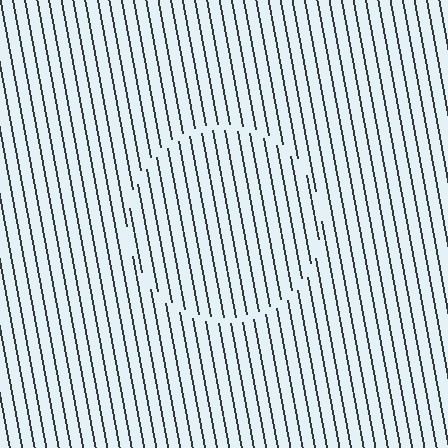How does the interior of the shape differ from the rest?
The interior of the shape contains the same grating, shifted by half a period — the contour is defined by the phase discontinuity where line-ends from the inner and outer gratings abut.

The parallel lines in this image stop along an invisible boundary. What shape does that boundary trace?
An illusory circle. The interior of the shape contains the same grating, shifted by half a period — the contour is defined by the phase discontinuity where line-ends from the inner and outer gratings abut.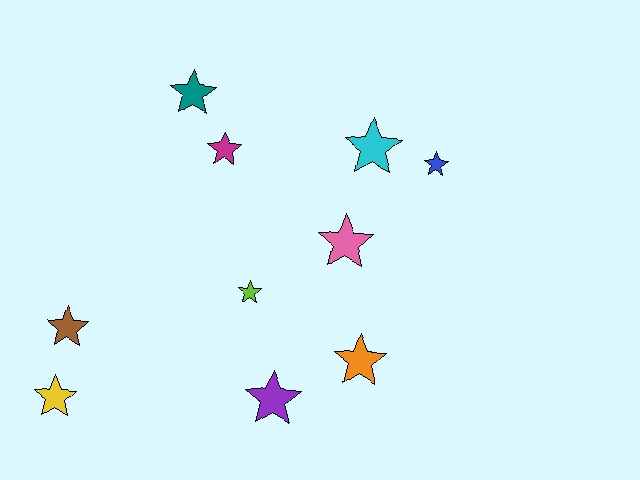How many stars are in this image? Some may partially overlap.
There are 10 stars.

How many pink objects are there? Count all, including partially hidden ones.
There is 1 pink object.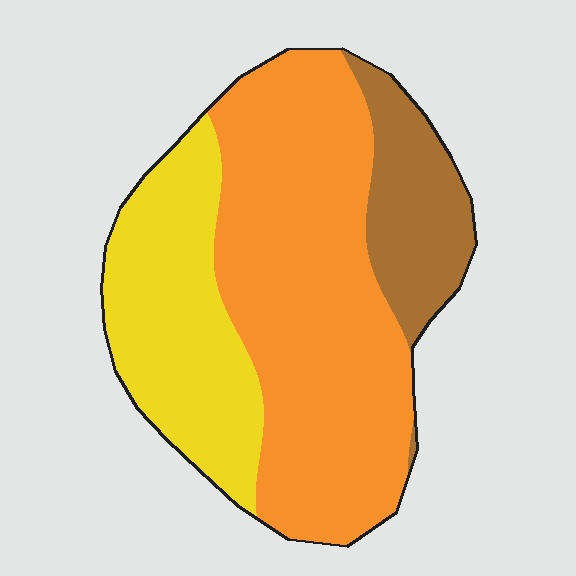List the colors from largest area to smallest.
From largest to smallest: orange, yellow, brown.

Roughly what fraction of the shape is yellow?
Yellow takes up between a quarter and a half of the shape.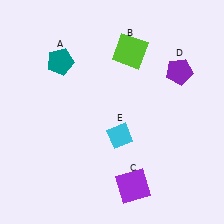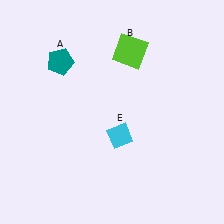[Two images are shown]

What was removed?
The purple pentagon (D), the purple square (C) were removed in Image 2.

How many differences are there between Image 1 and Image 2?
There are 2 differences between the two images.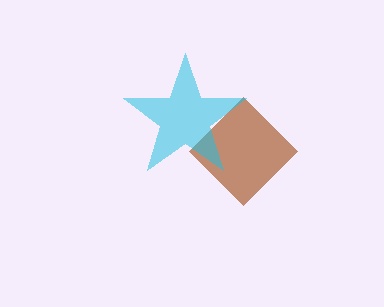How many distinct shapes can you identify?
There are 2 distinct shapes: a brown diamond, a cyan star.